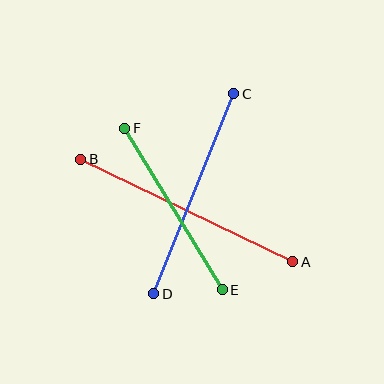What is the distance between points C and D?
The distance is approximately 215 pixels.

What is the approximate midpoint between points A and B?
The midpoint is at approximately (187, 210) pixels.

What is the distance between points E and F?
The distance is approximately 188 pixels.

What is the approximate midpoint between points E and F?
The midpoint is at approximately (173, 209) pixels.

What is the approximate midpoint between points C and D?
The midpoint is at approximately (194, 194) pixels.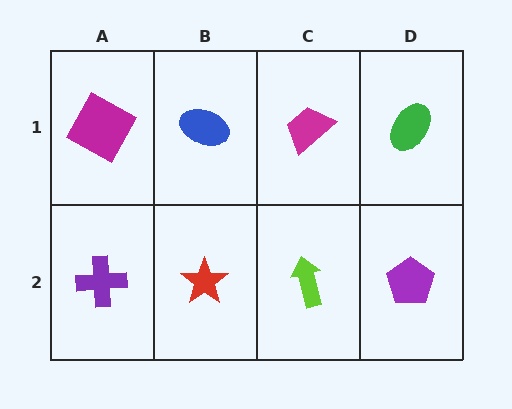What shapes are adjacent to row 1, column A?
A purple cross (row 2, column A), a blue ellipse (row 1, column B).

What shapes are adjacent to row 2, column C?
A magenta trapezoid (row 1, column C), a red star (row 2, column B), a purple pentagon (row 2, column D).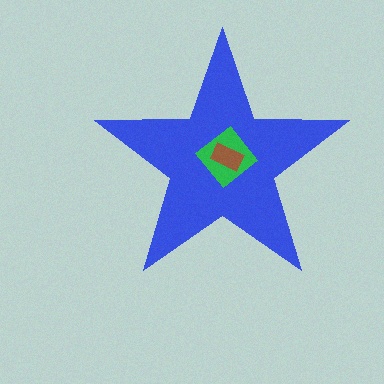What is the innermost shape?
The brown rectangle.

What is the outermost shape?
The blue star.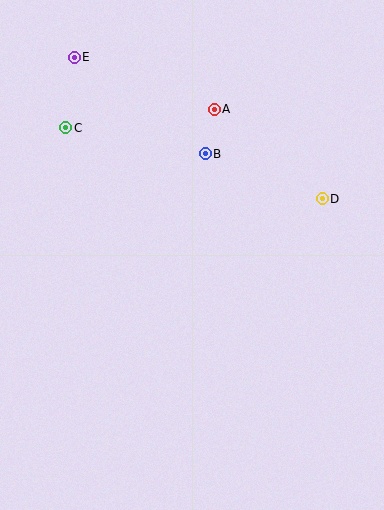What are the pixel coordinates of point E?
Point E is at (74, 57).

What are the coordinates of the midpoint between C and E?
The midpoint between C and E is at (70, 92).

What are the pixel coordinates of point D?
Point D is at (322, 199).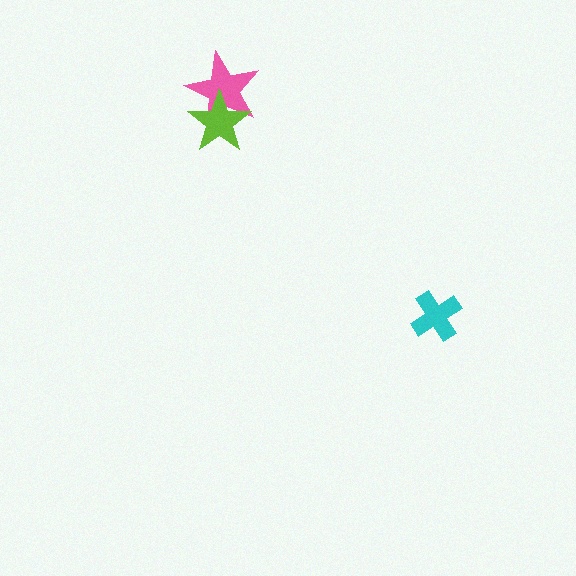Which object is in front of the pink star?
The lime star is in front of the pink star.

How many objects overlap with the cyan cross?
0 objects overlap with the cyan cross.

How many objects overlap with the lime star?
1 object overlaps with the lime star.